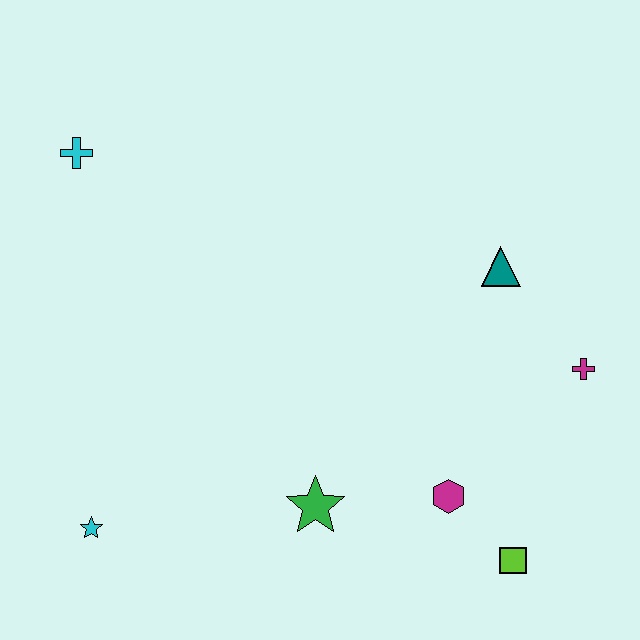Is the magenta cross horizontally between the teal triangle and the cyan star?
No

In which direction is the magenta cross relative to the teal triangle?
The magenta cross is below the teal triangle.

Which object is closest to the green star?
The magenta hexagon is closest to the green star.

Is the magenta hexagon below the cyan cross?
Yes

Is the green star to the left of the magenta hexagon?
Yes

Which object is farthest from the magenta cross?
The cyan cross is farthest from the magenta cross.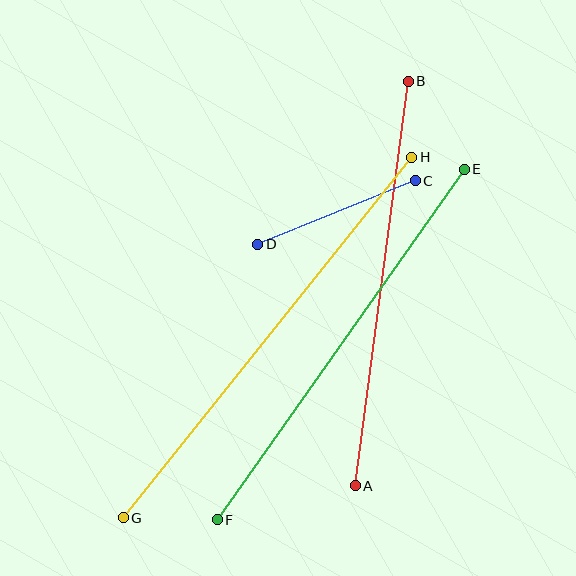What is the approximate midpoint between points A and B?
The midpoint is at approximately (382, 283) pixels.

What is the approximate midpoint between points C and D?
The midpoint is at approximately (336, 212) pixels.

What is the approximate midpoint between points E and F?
The midpoint is at approximately (341, 345) pixels.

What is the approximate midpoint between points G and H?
The midpoint is at approximately (268, 338) pixels.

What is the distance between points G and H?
The distance is approximately 462 pixels.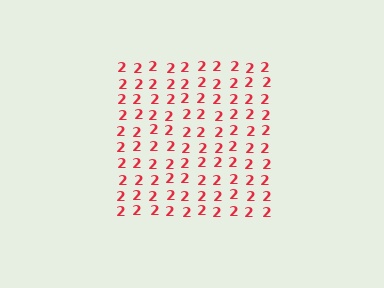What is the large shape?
The large shape is a square.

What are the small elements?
The small elements are digit 2's.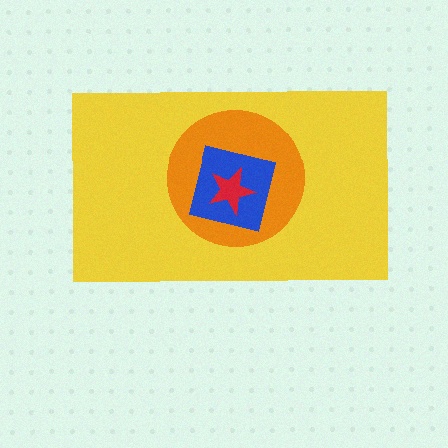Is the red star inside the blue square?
Yes.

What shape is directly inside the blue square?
The red star.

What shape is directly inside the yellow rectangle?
The orange circle.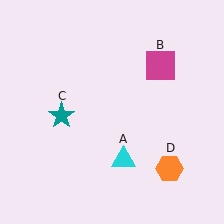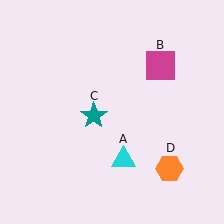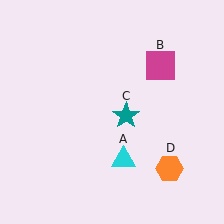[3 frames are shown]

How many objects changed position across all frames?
1 object changed position: teal star (object C).